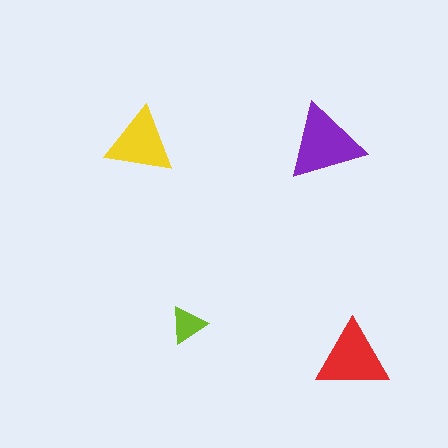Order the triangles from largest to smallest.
the purple one, the red one, the yellow one, the lime one.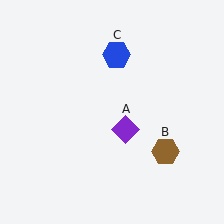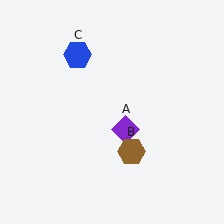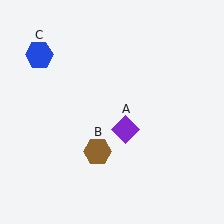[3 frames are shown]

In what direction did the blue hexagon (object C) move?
The blue hexagon (object C) moved left.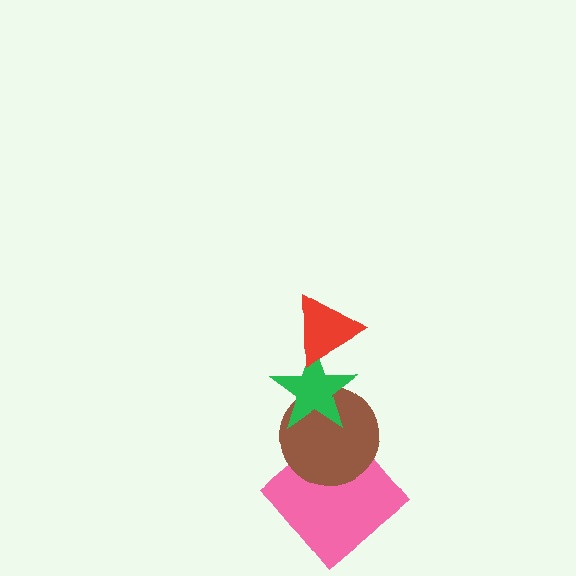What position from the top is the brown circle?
The brown circle is 3rd from the top.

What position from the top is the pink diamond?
The pink diamond is 4th from the top.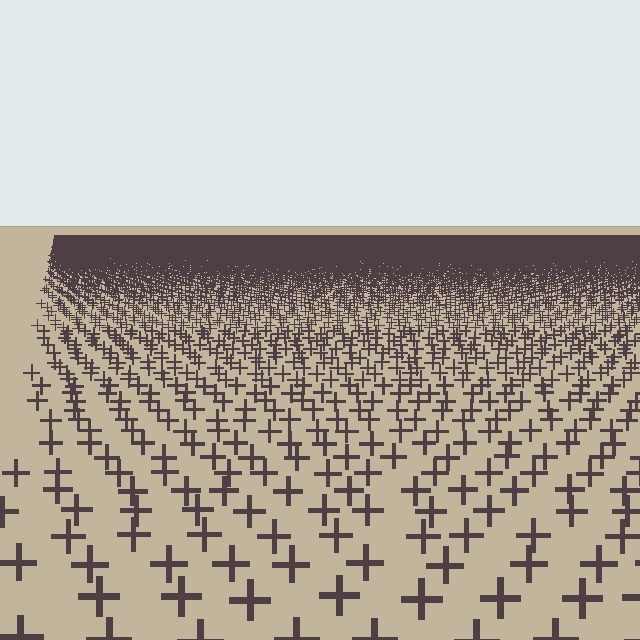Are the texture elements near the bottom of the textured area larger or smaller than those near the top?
Larger. Near the bottom, elements are closer to the viewer and appear at a bigger on-screen size.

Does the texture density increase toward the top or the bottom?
Density increases toward the top.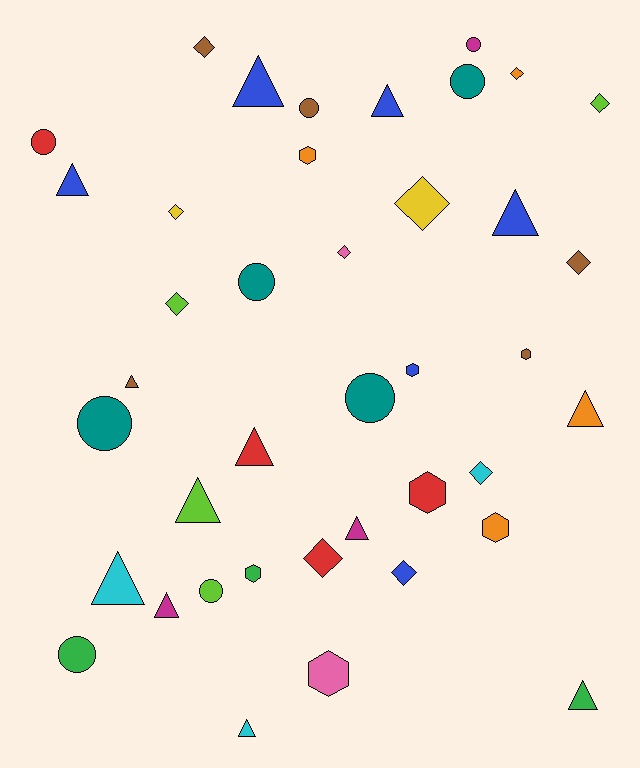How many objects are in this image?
There are 40 objects.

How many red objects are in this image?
There are 4 red objects.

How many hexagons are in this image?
There are 7 hexagons.